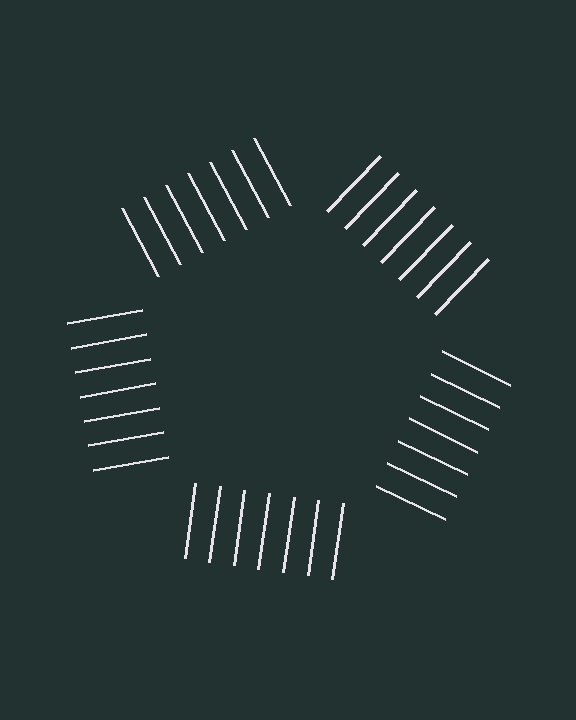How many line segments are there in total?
35 — 7 along each of the 5 edges.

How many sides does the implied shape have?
5 sides — the line-ends trace a pentagon.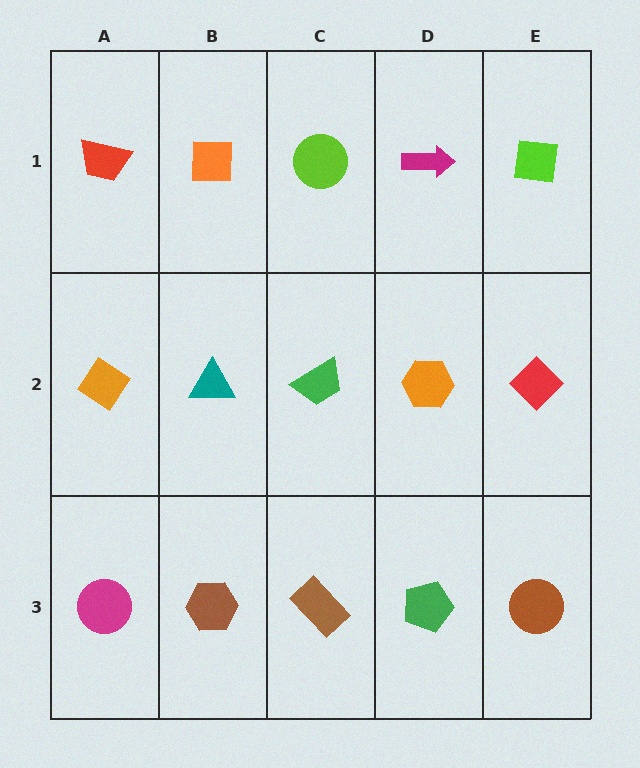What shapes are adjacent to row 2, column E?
A lime square (row 1, column E), a brown circle (row 3, column E), an orange hexagon (row 2, column D).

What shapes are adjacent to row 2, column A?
A red trapezoid (row 1, column A), a magenta circle (row 3, column A), a teal triangle (row 2, column B).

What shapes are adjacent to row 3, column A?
An orange diamond (row 2, column A), a brown hexagon (row 3, column B).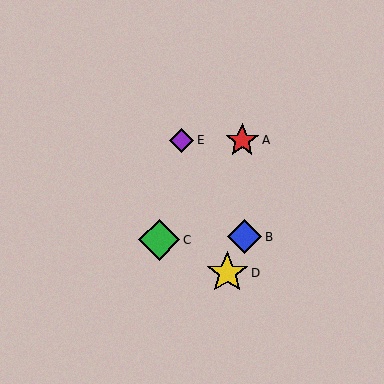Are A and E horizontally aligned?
Yes, both are at y≈140.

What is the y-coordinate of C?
Object C is at y≈240.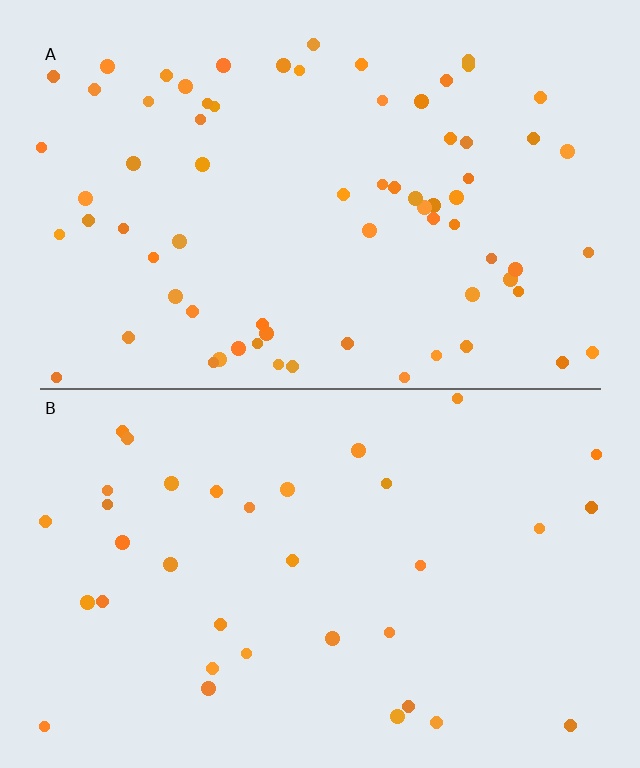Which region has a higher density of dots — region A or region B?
A (the top).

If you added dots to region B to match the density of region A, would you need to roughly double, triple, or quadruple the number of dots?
Approximately double.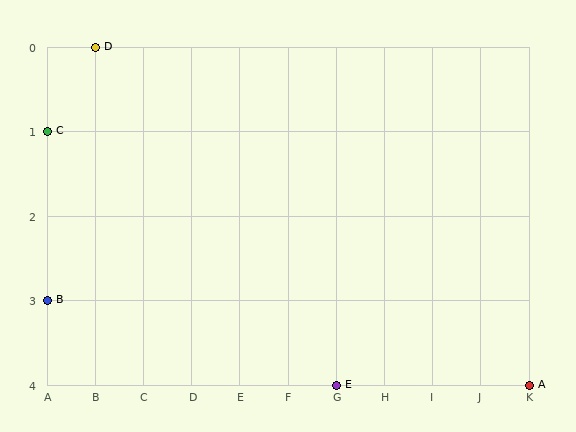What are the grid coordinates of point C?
Point C is at grid coordinates (A, 1).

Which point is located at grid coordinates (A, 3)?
Point B is at (A, 3).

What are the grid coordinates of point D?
Point D is at grid coordinates (B, 0).